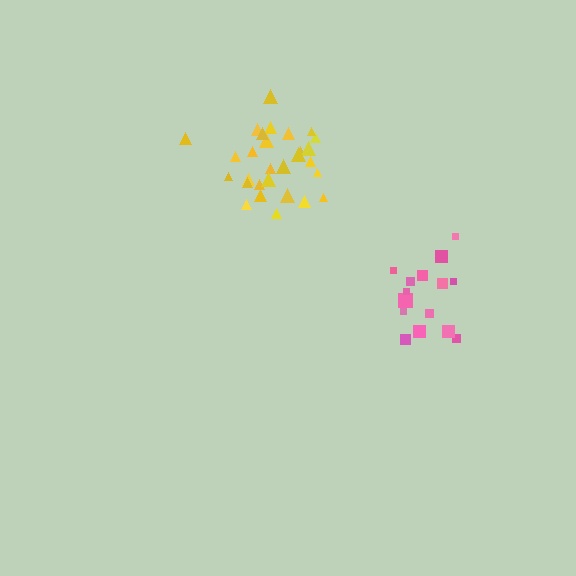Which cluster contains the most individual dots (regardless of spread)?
Yellow (29).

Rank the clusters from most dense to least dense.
yellow, pink.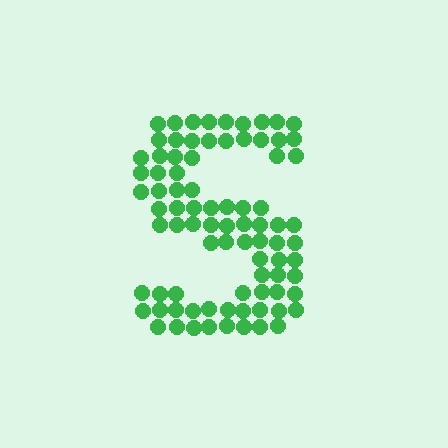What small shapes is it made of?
It is made of small circles.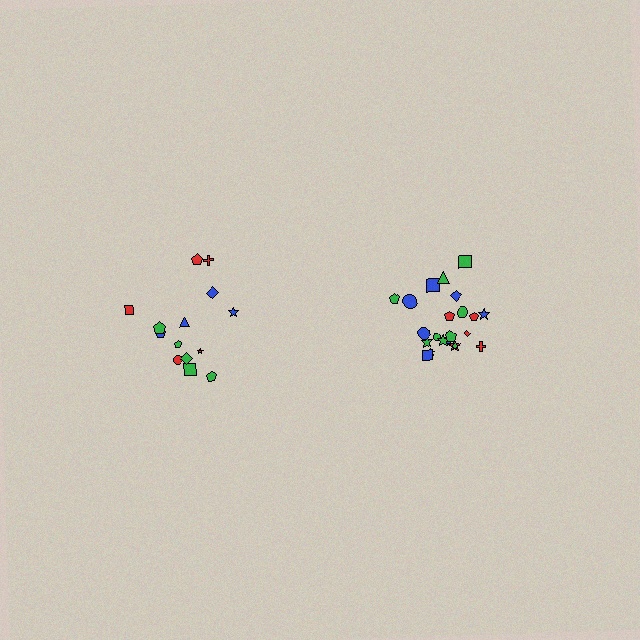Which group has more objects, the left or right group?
The right group.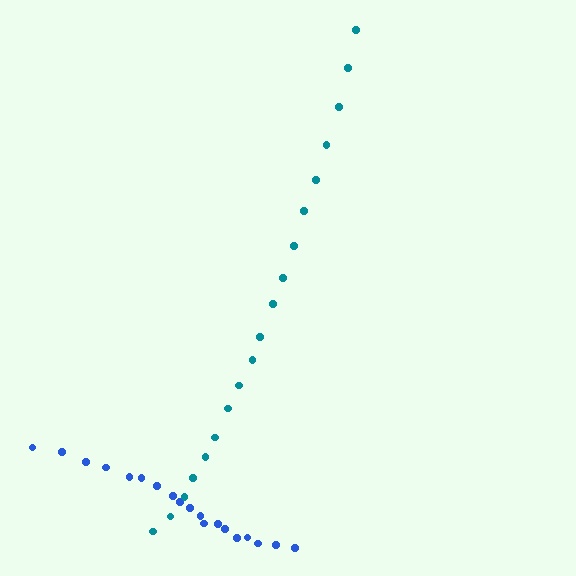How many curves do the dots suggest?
There are 2 distinct paths.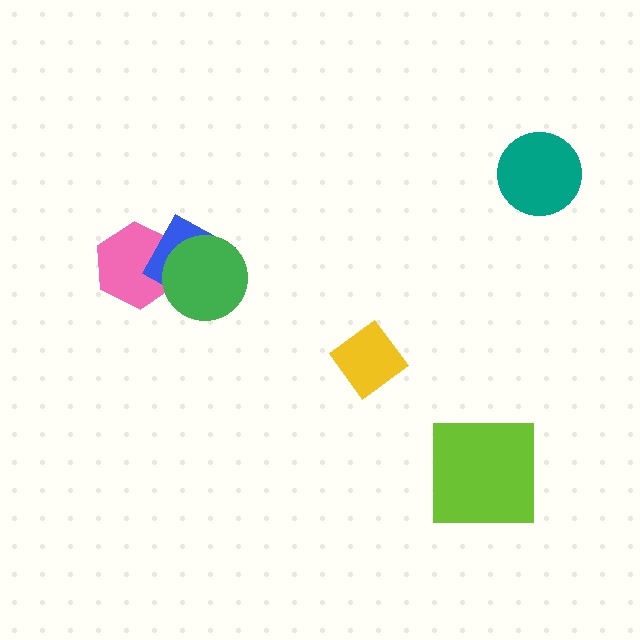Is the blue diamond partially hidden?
Yes, it is partially covered by another shape.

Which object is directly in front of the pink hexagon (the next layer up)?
The blue diamond is directly in front of the pink hexagon.